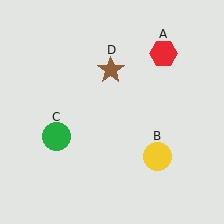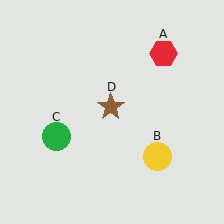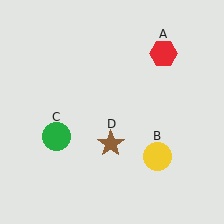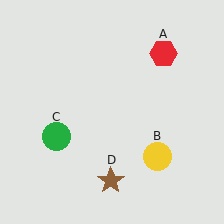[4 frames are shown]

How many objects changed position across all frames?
1 object changed position: brown star (object D).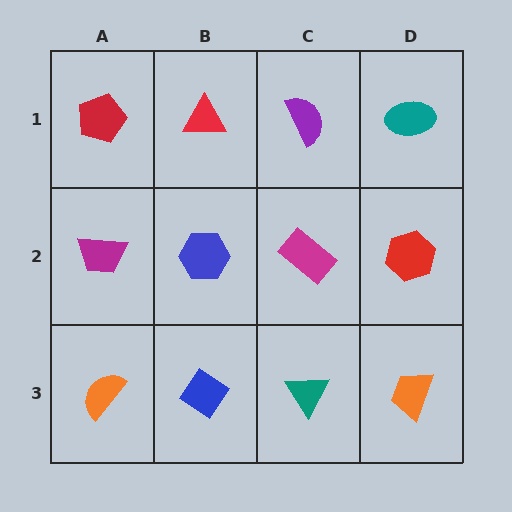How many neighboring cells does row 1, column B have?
3.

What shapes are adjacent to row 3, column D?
A red hexagon (row 2, column D), a teal triangle (row 3, column C).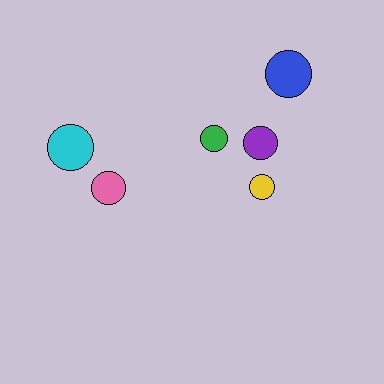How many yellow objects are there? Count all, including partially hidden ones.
There is 1 yellow object.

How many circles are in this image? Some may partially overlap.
There are 6 circles.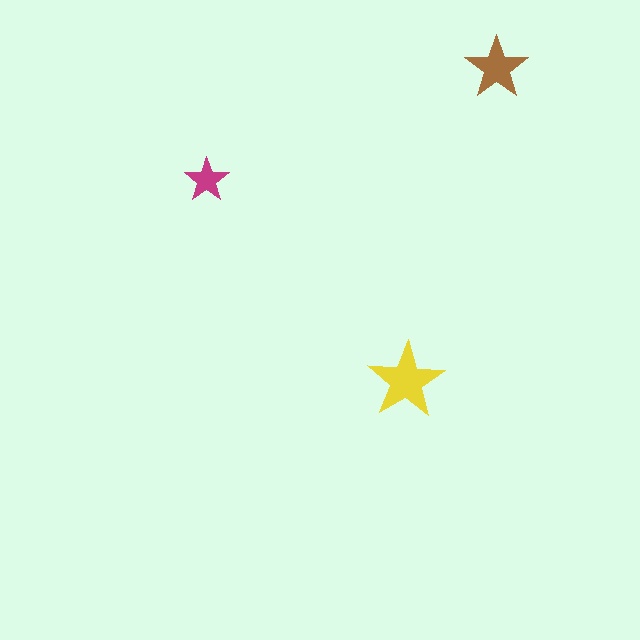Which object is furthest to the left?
The magenta star is leftmost.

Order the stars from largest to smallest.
the yellow one, the brown one, the magenta one.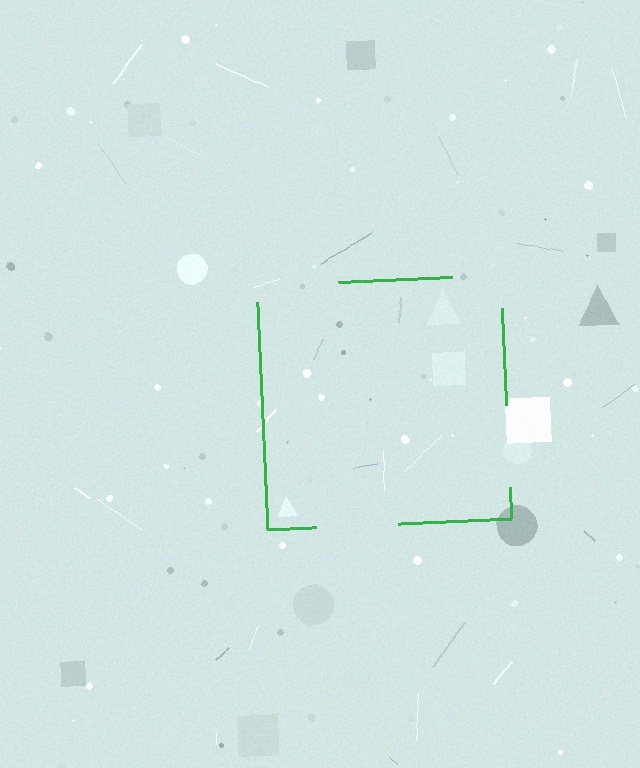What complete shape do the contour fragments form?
The contour fragments form a square.